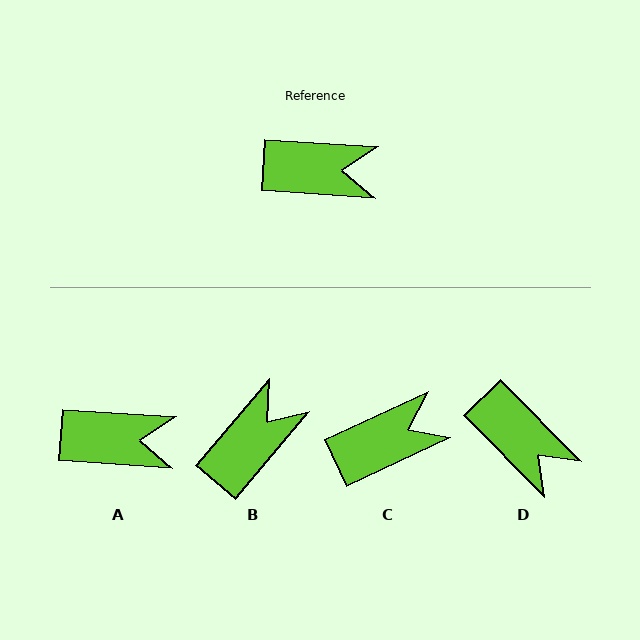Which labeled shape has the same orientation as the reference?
A.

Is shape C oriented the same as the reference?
No, it is off by about 29 degrees.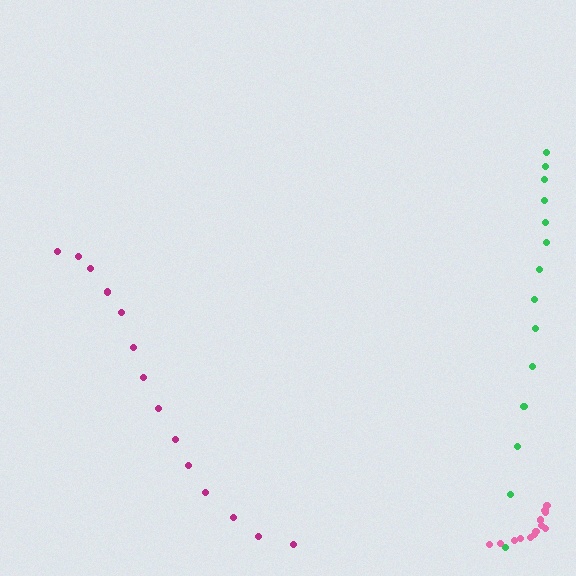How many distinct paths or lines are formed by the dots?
There are 3 distinct paths.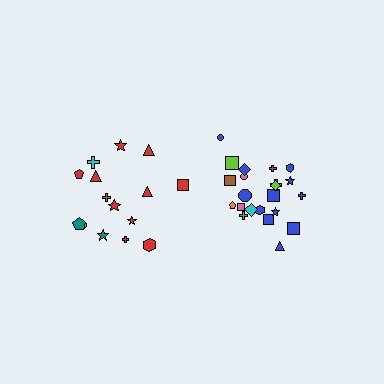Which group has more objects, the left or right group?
The right group.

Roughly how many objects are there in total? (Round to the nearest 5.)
Roughly 35 objects in total.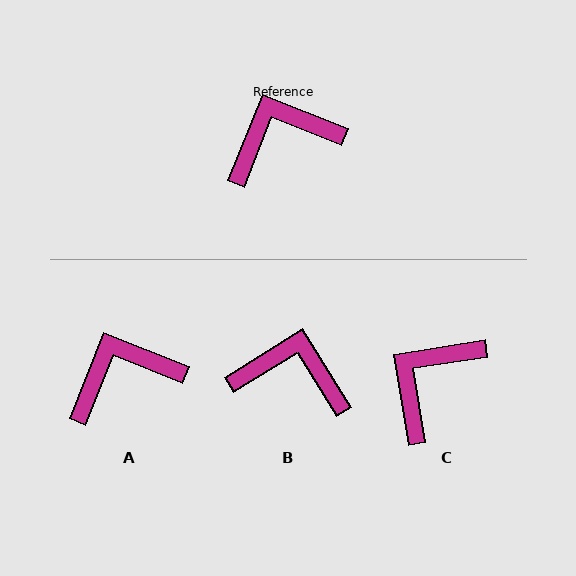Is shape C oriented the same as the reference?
No, it is off by about 31 degrees.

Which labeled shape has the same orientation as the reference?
A.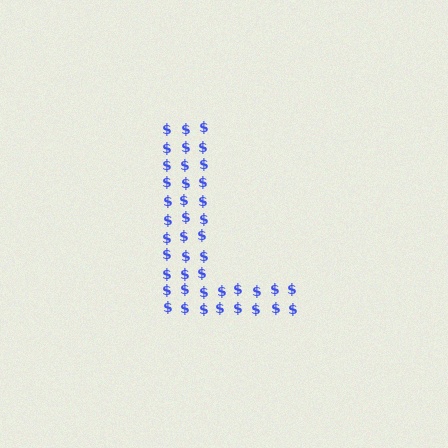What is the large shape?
The large shape is the letter L.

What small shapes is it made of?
It is made of small dollar signs.